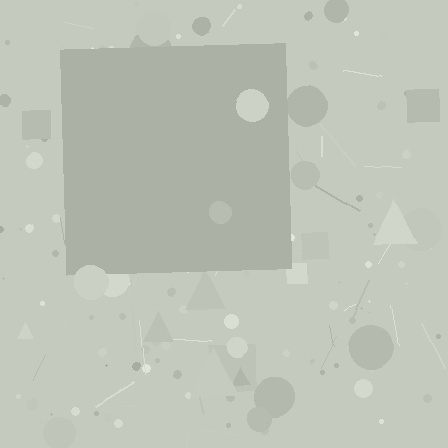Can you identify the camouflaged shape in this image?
The camouflaged shape is a square.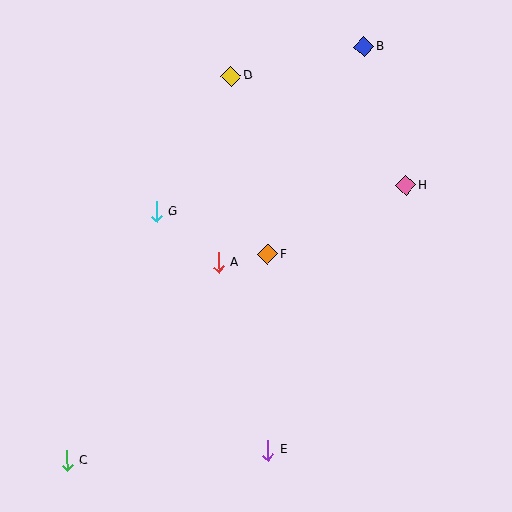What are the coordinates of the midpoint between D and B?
The midpoint between D and B is at (298, 61).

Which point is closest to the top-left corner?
Point D is closest to the top-left corner.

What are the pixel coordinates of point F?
Point F is at (268, 254).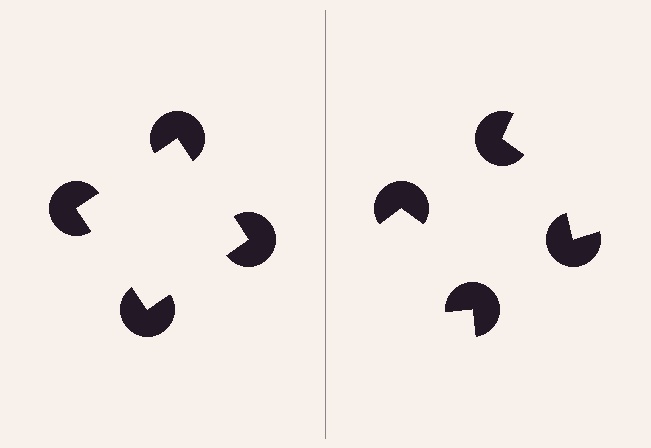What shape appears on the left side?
An illusory square.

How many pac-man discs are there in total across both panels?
8 — 4 on each side.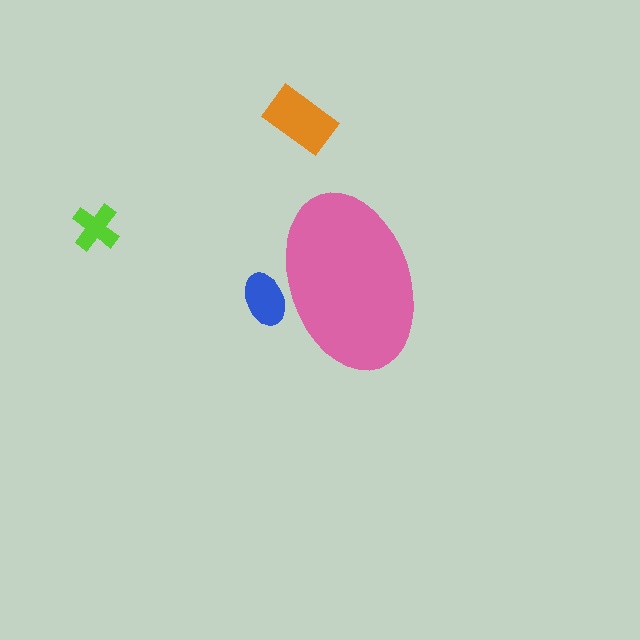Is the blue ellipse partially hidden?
Yes, the blue ellipse is partially hidden behind the pink ellipse.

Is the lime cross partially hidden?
No, the lime cross is fully visible.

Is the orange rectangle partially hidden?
No, the orange rectangle is fully visible.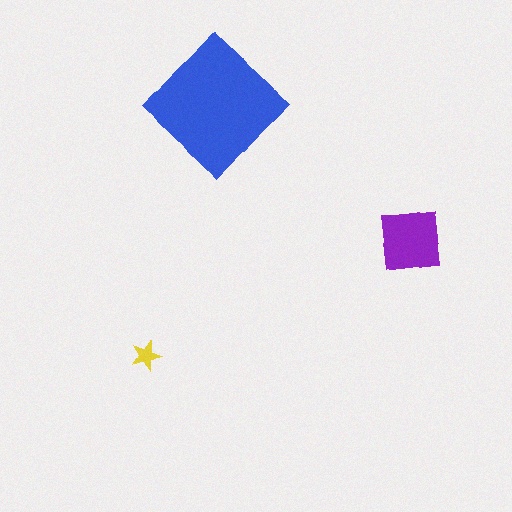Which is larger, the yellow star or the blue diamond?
The blue diamond.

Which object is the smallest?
The yellow star.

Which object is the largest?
The blue diamond.